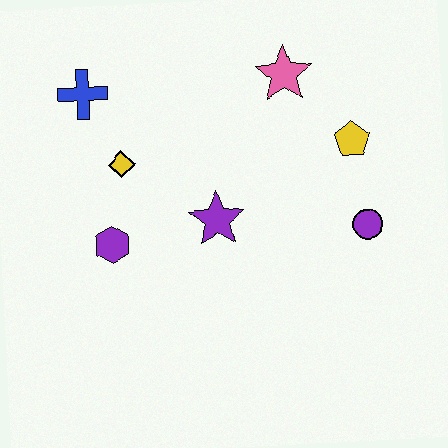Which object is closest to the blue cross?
The yellow diamond is closest to the blue cross.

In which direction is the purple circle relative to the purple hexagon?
The purple circle is to the right of the purple hexagon.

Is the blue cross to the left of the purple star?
Yes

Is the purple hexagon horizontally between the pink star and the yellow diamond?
No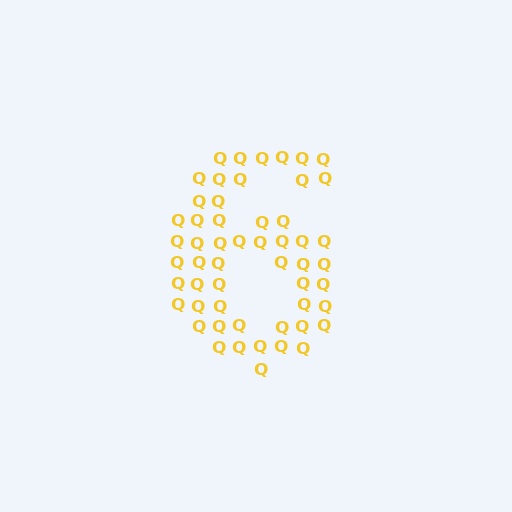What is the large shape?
The large shape is the digit 6.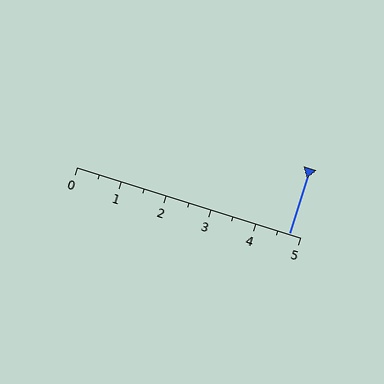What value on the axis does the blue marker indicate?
The marker indicates approximately 4.8.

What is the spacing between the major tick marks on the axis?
The major ticks are spaced 1 apart.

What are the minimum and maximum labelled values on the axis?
The axis runs from 0 to 5.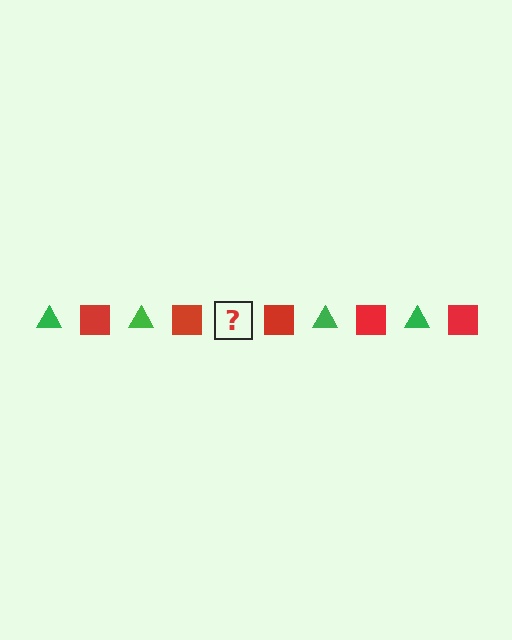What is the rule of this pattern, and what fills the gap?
The rule is that the pattern alternates between green triangle and red square. The gap should be filled with a green triangle.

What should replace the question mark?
The question mark should be replaced with a green triangle.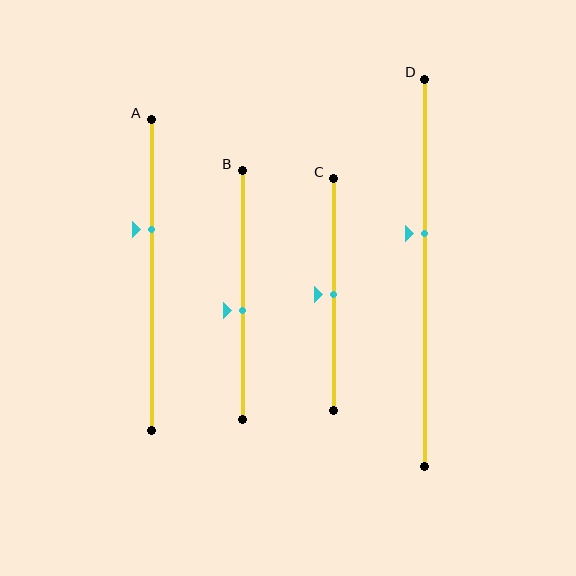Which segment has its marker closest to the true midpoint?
Segment C has its marker closest to the true midpoint.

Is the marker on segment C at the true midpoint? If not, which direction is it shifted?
Yes, the marker on segment C is at the true midpoint.